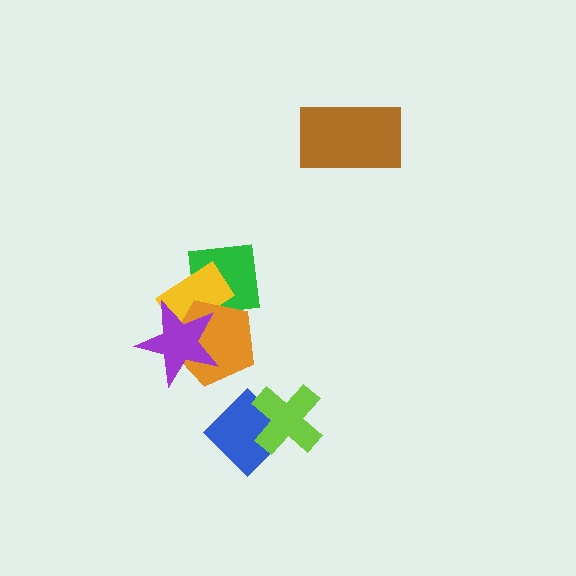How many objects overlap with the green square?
3 objects overlap with the green square.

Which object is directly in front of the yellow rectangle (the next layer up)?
The orange pentagon is directly in front of the yellow rectangle.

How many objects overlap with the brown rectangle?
0 objects overlap with the brown rectangle.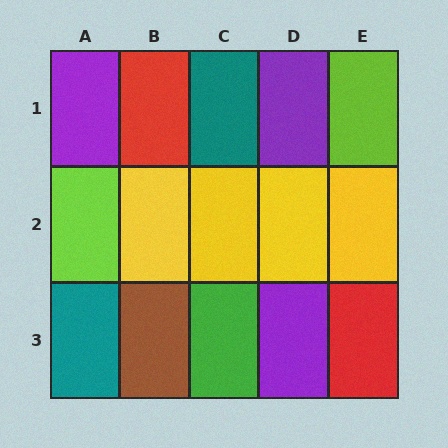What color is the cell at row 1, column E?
Lime.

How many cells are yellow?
4 cells are yellow.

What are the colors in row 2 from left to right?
Lime, yellow, yellow, yellow, yellow.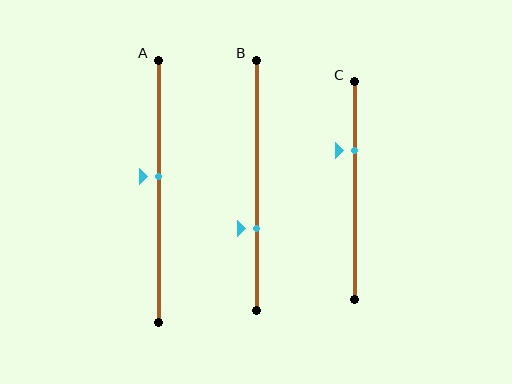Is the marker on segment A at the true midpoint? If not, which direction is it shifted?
No, the marker on segment A is shifted upward by about 6% of the segment length.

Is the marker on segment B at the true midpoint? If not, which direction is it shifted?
No, the marker on segment B is shifted downward by about 17% of the segment length.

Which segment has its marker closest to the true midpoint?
Segment A has its marker closest to the true midpoint.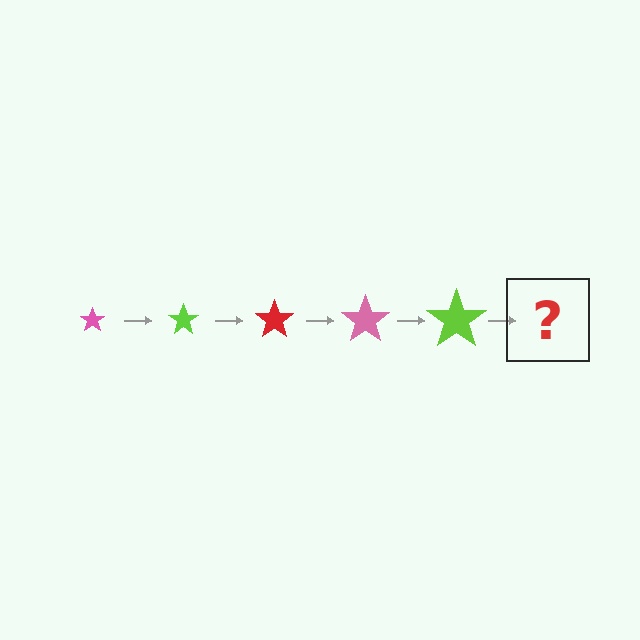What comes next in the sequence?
The next element should be a red star, larger than the previous one.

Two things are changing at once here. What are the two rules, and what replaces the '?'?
The two rules are that the star grows larger each step and the color cycles through pink, lime, and red. The '?' should be a red star, larger than the previous one.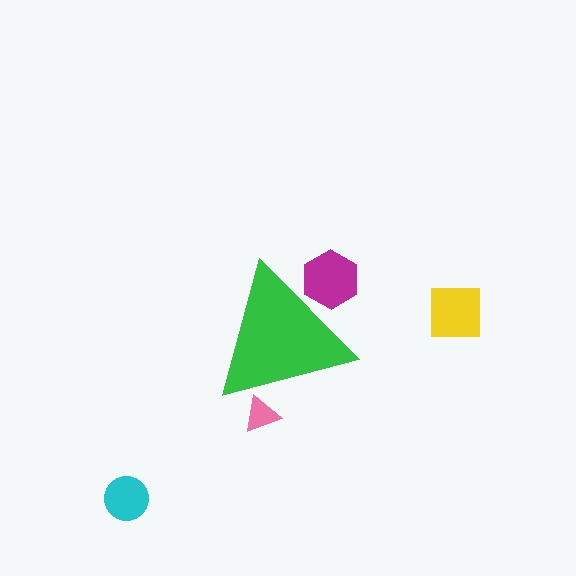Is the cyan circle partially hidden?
No, the cyan circle is fully visible.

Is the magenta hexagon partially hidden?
Yes, the magenta hexagon is partially hidden behind the green triangle.